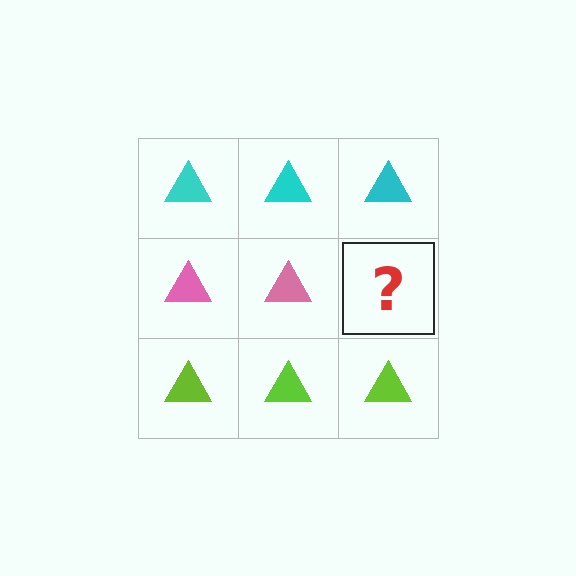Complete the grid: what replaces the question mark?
The question mark should be replaced with a pink triangle.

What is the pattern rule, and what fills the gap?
The rule is that each row has a consistent color. The gap should be filled with a pink triangle.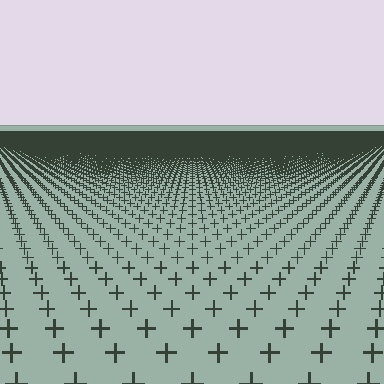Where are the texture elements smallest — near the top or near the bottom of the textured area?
Near the top.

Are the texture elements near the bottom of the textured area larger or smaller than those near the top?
Larger. Near the bottom, elements are closer to the viewer and appear at a bigger on-screen size.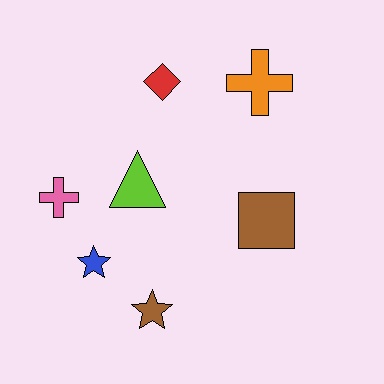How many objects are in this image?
There are 7 objects.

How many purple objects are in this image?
There are no purple objects.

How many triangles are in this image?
There is 1 triangle.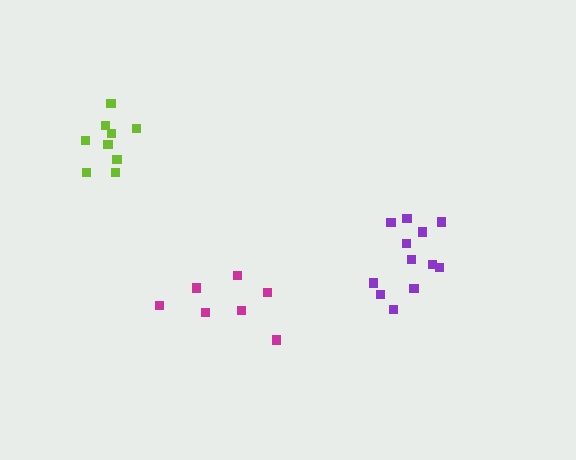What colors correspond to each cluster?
The clusters are colored: purple, magenta, lime.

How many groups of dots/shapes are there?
There are 3 groups.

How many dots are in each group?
Group 1: 12 dots, Group 2: 7 dots, Group 3: 9 dots (28 total).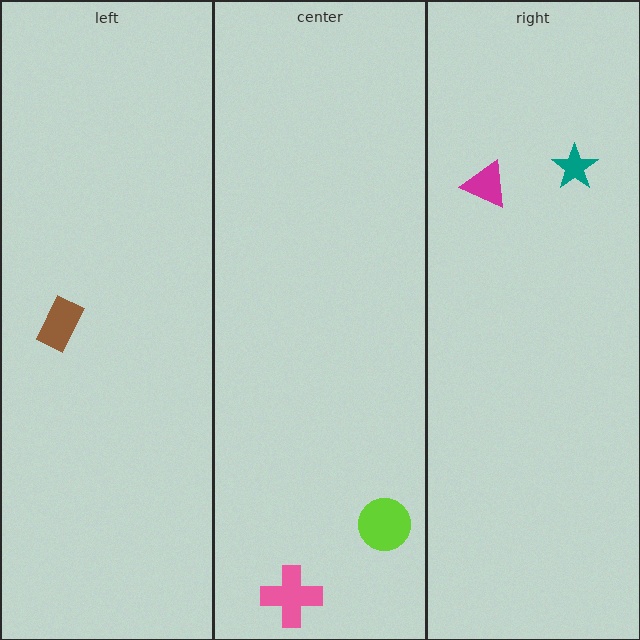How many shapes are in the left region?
1.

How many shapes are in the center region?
2.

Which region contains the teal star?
The right region.